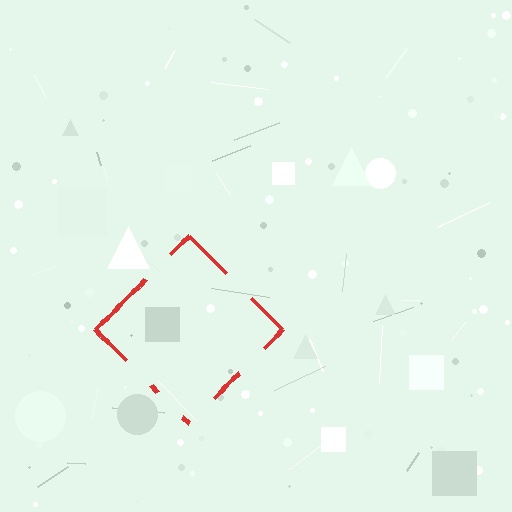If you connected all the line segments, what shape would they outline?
They would outline a diamond.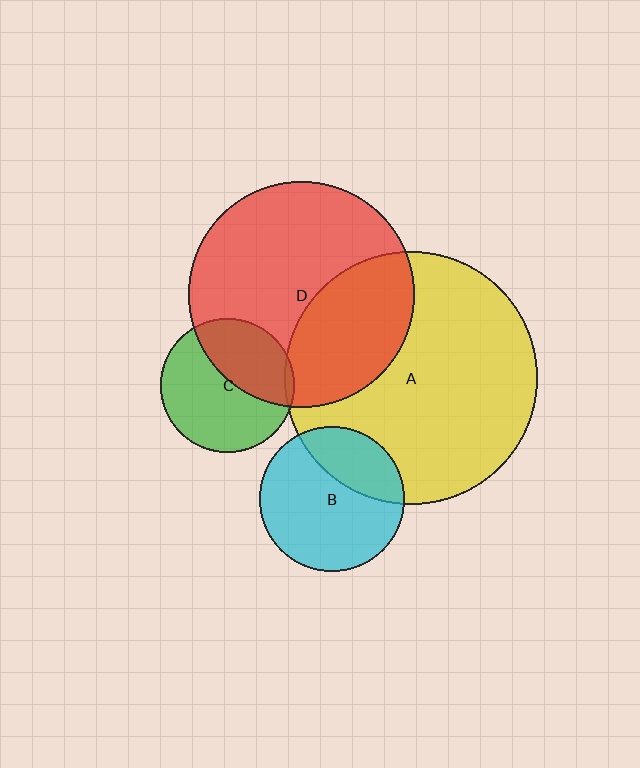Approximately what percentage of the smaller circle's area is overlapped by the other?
Approximately 5%.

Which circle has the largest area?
Circle A (yellow).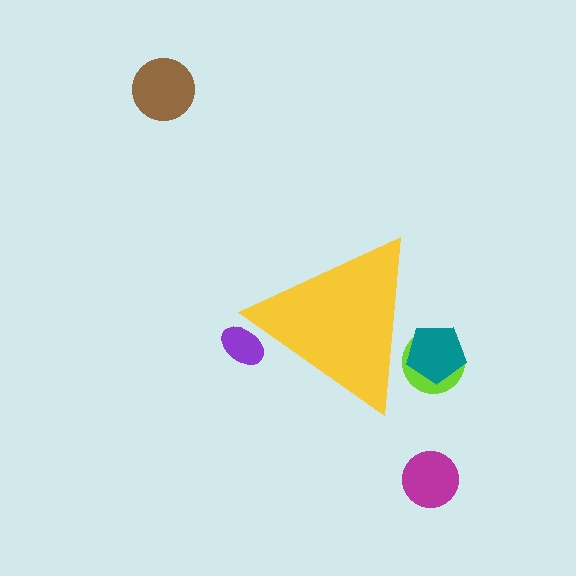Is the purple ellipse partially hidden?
Yes, the purple ellipse is partially hidden behind the yellow triangle.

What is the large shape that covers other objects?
A yellow triangle.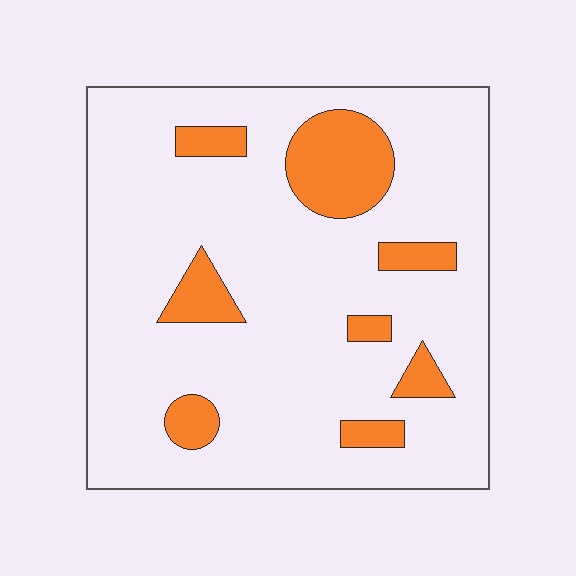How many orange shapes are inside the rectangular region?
8.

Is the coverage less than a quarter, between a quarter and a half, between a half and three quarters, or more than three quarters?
Less than a quarter.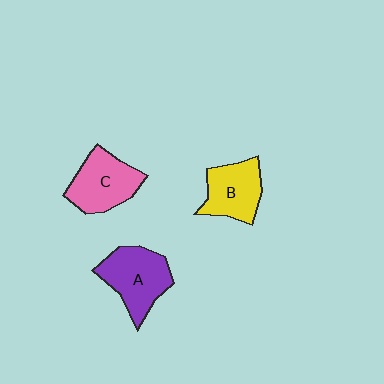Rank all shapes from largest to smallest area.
From largest to smallest: A (purple), C (pink), B (yellow).